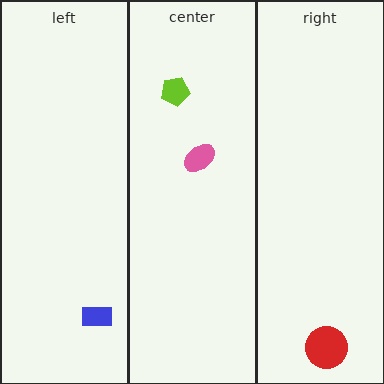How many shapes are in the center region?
2.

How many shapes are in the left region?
1.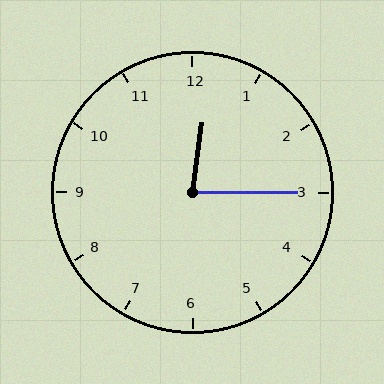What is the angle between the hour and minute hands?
Approximately 82 degrees.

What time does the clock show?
12:15.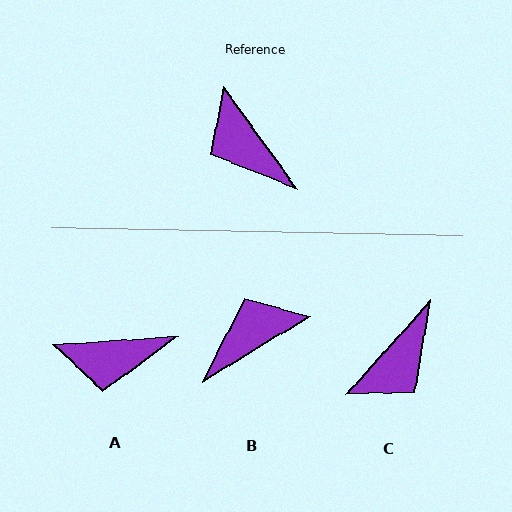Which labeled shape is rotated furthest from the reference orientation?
C, about 102 degrees away.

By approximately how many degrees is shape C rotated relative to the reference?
Approximately 102 degrees counter-clockwise.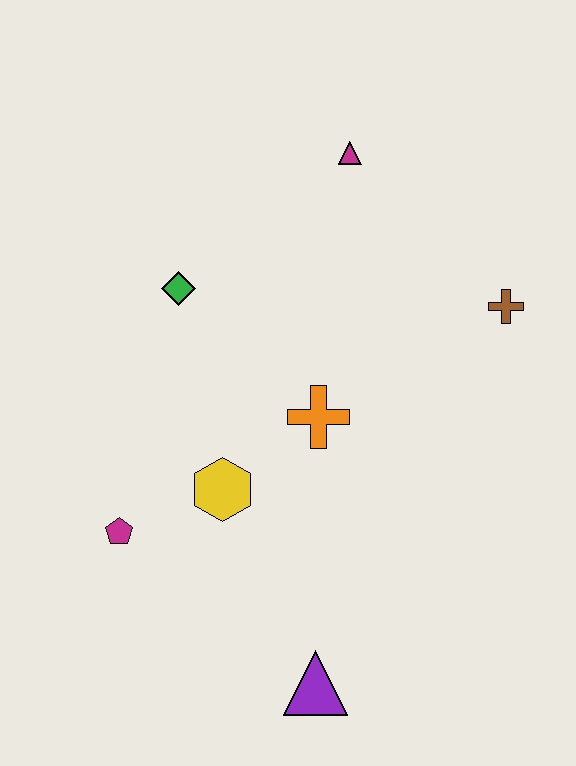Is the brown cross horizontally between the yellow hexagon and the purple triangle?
No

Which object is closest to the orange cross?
The yellow hexagon is closest to the orange cross.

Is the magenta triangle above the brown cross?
Yes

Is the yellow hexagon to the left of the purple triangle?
Yes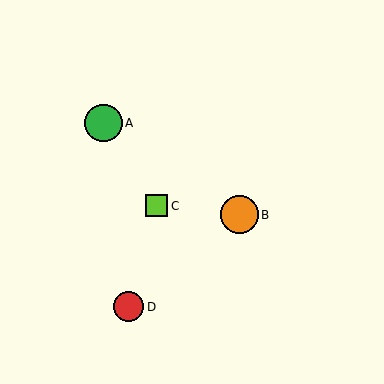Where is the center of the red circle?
The center of the red circle is at (129, 307).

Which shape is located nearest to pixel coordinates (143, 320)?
The red circle (labeled D) at (129, 307) is nearest to that location.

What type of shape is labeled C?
Shape C is a lime square.